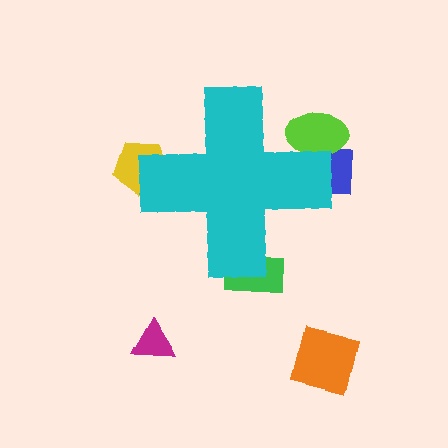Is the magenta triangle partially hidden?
No, the magenta triangle is fully visible.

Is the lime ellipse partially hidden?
Yes, the lime ellipse is partially hidden behind the cyan cross.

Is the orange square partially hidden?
No, the orange square is fully visible.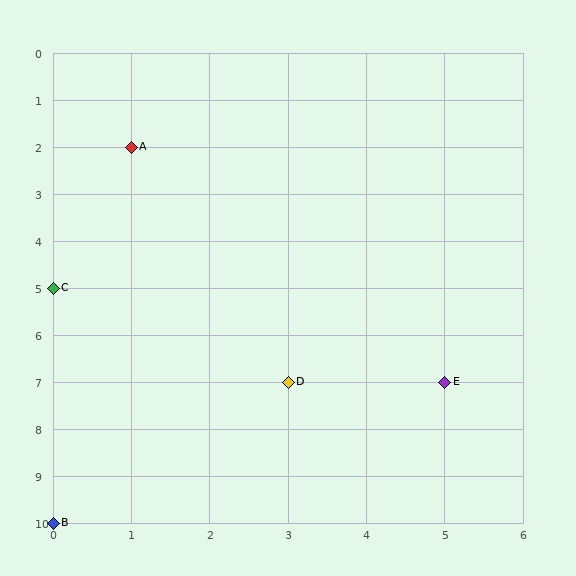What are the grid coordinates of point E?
Point E is at grid coordinates (5, 7).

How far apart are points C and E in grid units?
Points C and E are 5 columns and 2 rows apart (about 5.4 grid units diagonally).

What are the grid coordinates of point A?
Point A is at grid coordinates (1, 2).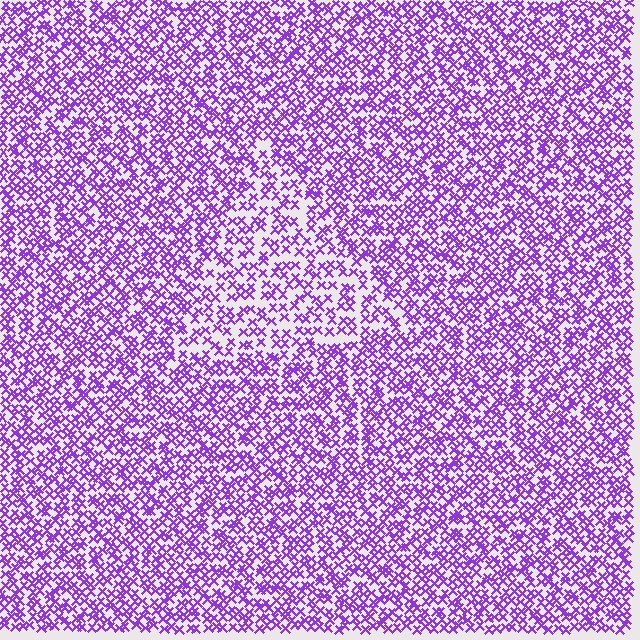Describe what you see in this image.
The image contains small purple elements arranged at two different densities. A triangle-shaped region is visible where the elements are less densely packed than the surrounding area.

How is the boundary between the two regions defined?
The boundary is defined by a change in element density (approximately 1.6x ratio). All elements are the same color, size, and shape.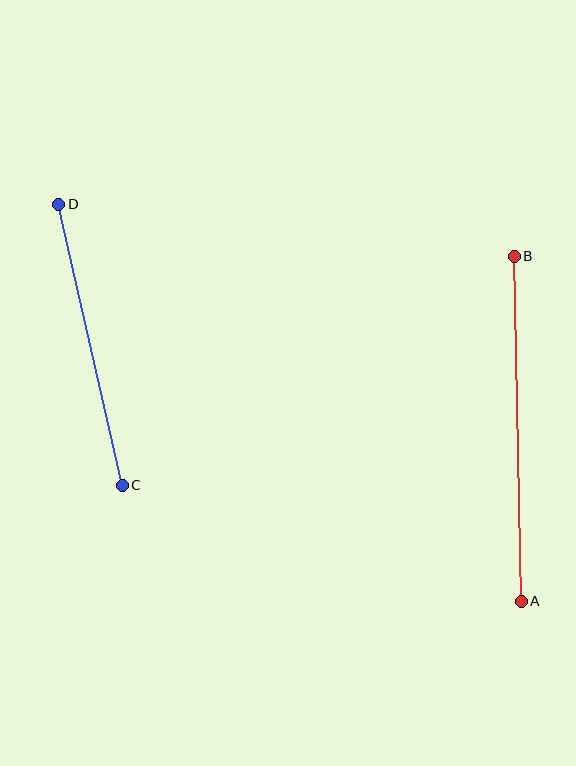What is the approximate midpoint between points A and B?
The midpoint is at approximately (518, 429) pixels.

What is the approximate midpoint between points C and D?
The midpoint is at approximately (91, 345) pixels.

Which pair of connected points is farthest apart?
Points A and B are farthest apart.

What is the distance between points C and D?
The distance is approximately 288 pixels.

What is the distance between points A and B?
The distance is approximately 345 pixels.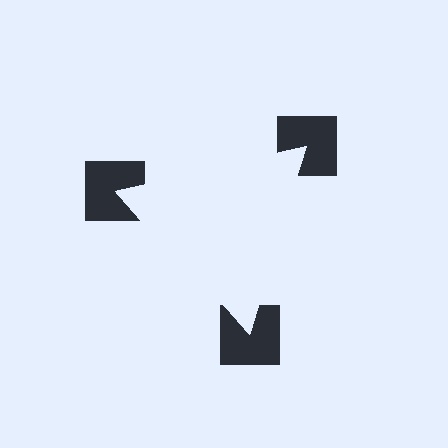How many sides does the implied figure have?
3 sides.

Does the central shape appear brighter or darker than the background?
It typically appears slightly brighter than the background, even though no actual brightness change is drawn.